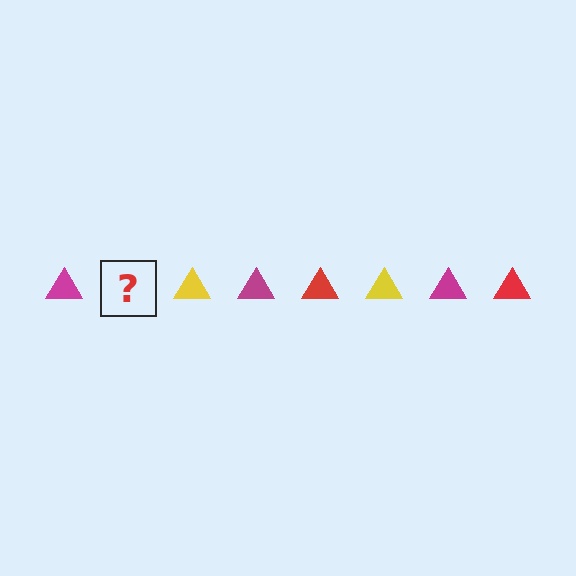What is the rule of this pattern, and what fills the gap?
The rule is that the pattern cycles through magenta, red, yellow triangles. The gap should be filled with a red triangle.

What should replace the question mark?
The question mark should be replaced with a red triangle.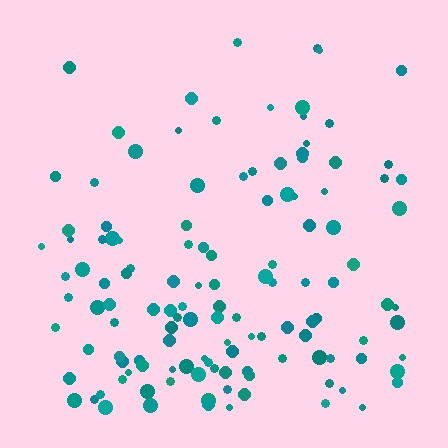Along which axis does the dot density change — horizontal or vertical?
Vertical.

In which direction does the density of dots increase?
From top to bottom, with the bottom side densest.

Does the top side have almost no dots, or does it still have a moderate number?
Still a moderate number, just noticeably fewer than the bottom.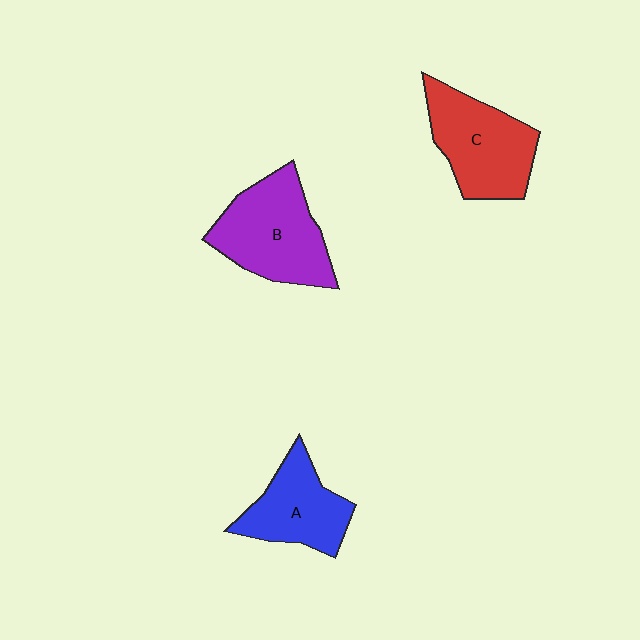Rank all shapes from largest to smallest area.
From largest to smallest: B (purple), C (red), A (blue).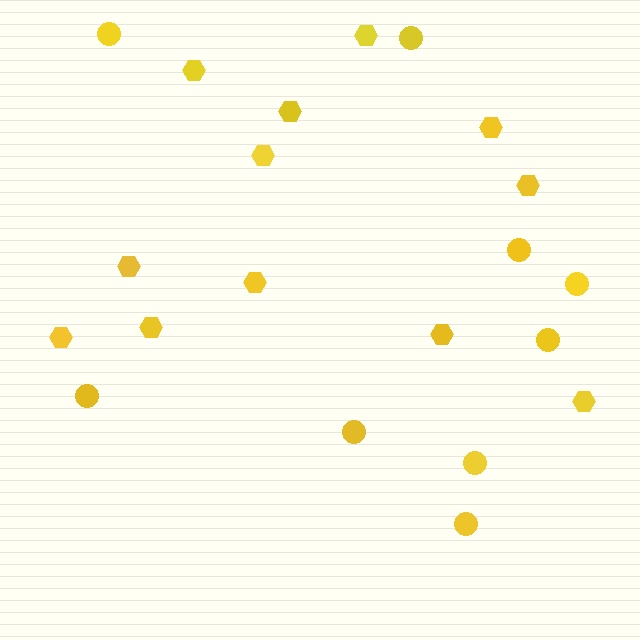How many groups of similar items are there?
There are 2 groups: one group of hexagons (12) and one group of circles (9).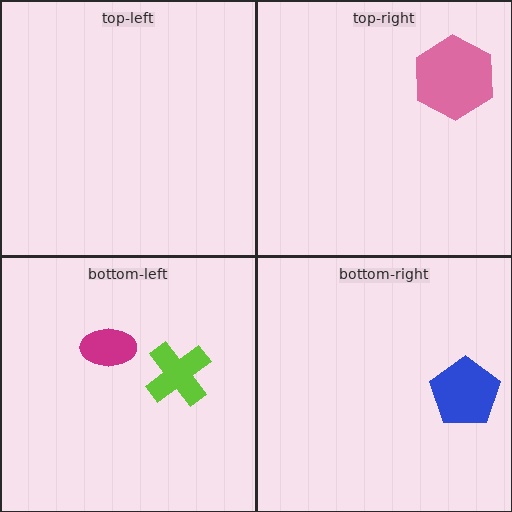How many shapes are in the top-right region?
1.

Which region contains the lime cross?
The bottom-left region.